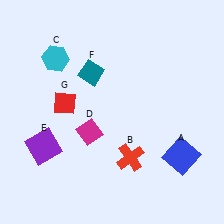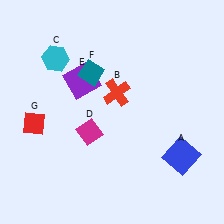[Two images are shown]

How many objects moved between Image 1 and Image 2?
3 objects moved between the two images.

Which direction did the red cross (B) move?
The red cross (B) moved up.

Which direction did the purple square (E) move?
The purple square (E) moved up.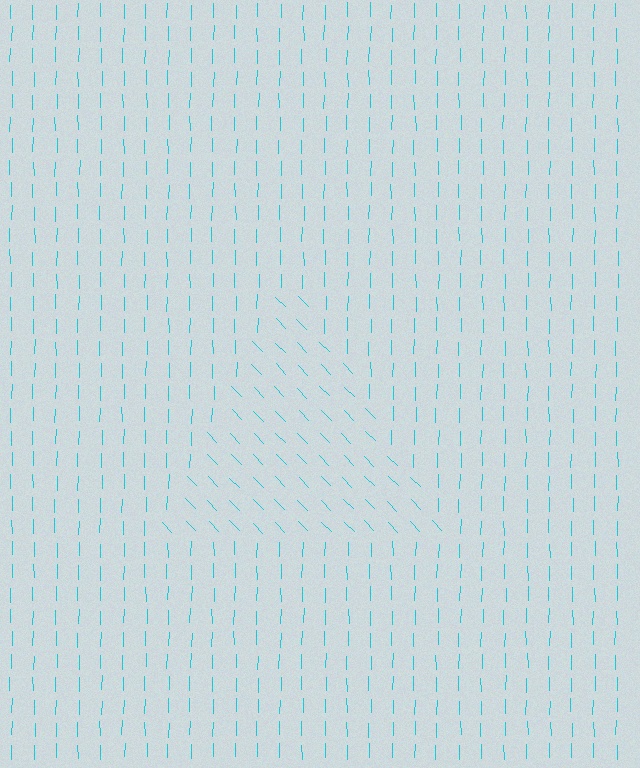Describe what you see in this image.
The image is filled with small cyan line segments. A triangle region in the image has lines oriented differently from the surrounding lines, creating a visible texture boundary.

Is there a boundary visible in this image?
Yes, there is a texture boundary formed by a change in line orientation.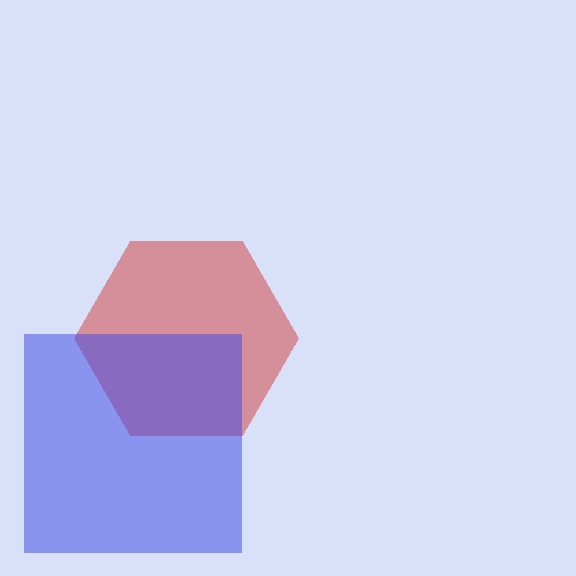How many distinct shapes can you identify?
There are 2 distinct shapes: a red hexagon, a blue square.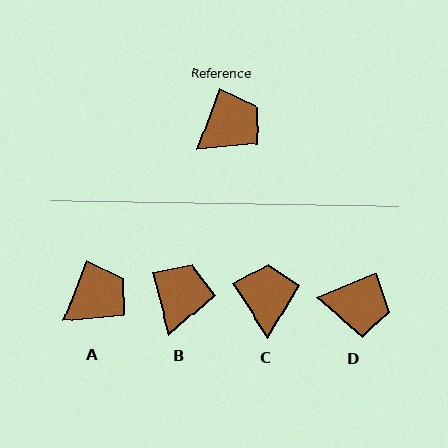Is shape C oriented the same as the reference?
No, it is off by about 54 degrees.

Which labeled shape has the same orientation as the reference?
A.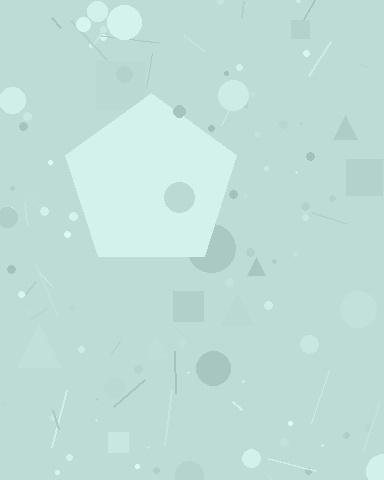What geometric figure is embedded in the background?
A pentagon is embedded in the background.